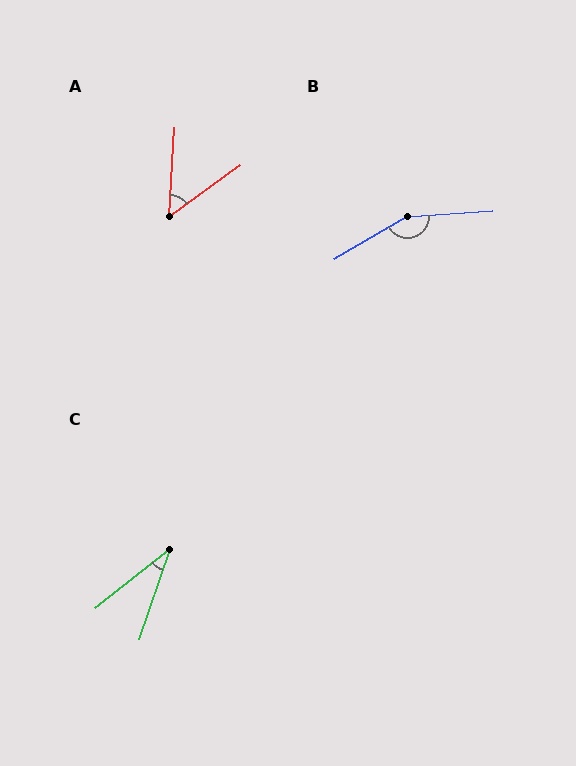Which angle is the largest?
B, at approximately 153 degrees.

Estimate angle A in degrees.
Approximately 50 degrees.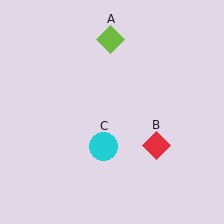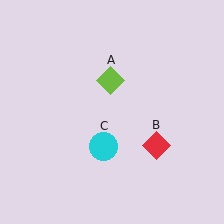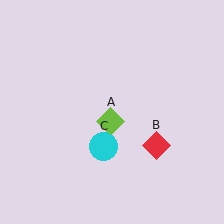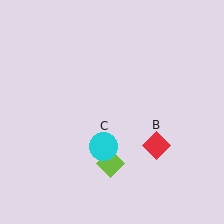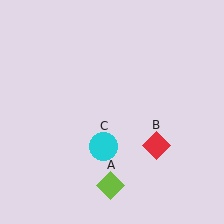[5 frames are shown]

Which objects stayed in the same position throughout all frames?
Red diamond (object B) and cyan circle (object C) remained stationary.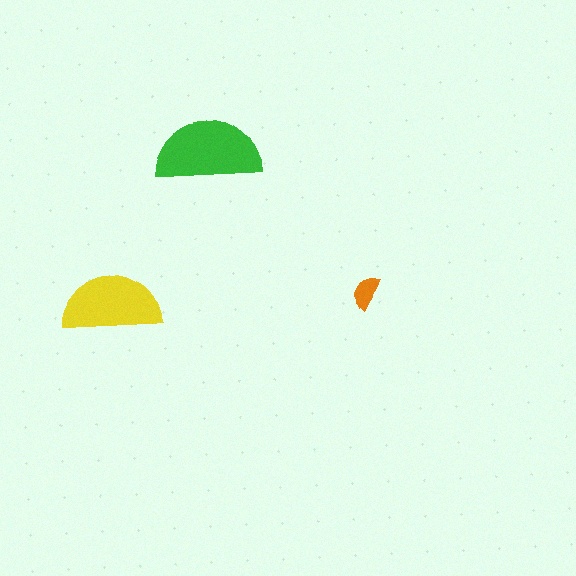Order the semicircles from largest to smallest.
the green one, the yellow one, the orange one.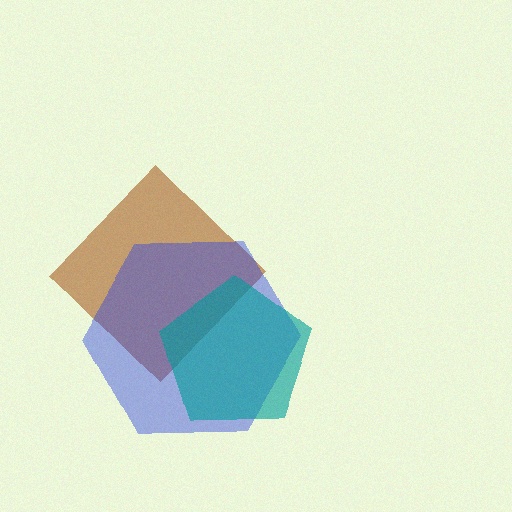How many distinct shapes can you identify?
There are 3 distinct shapes: a brown diamond, a blue hexagon, a teal pentagon.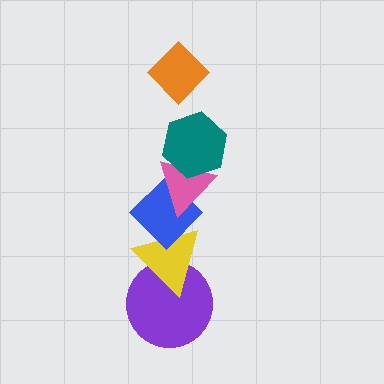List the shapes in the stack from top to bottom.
From top to bottom: the orange diamond, the teal hexagon, the pink triangle, the blue diamond, the yellow triangle, the purple circle.